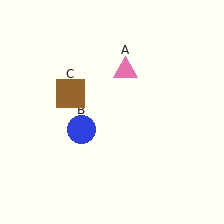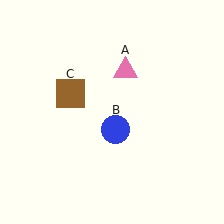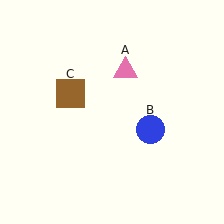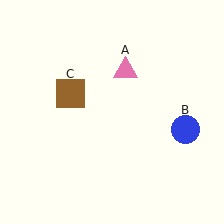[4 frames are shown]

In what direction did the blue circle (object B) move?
The blue circle (object B) moved right.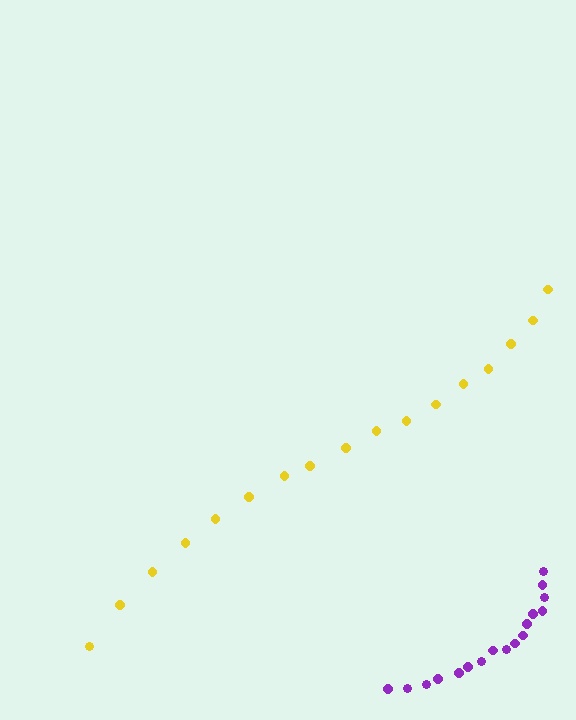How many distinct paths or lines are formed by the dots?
There are 2 distinct paths.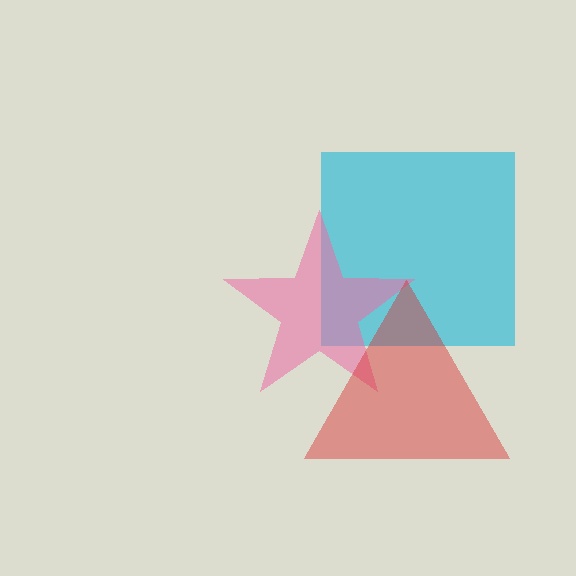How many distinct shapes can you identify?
There are 3 distinct shapes: a cyan square, a pink star, a red triangle.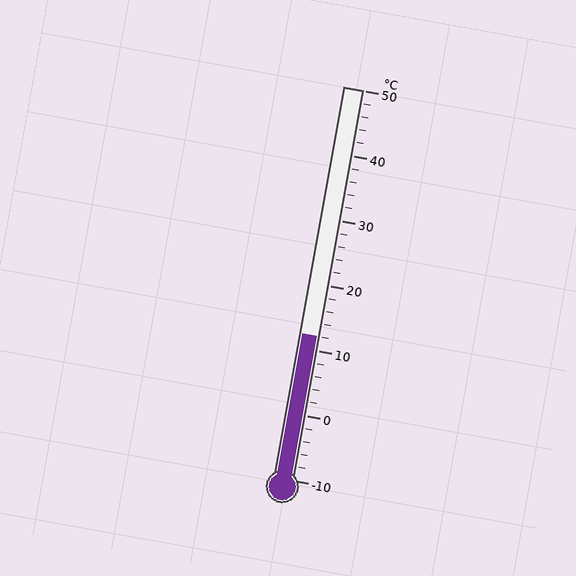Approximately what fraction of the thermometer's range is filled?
The thermometer is filled to approximately 35% of its range.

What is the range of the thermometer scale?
The thermometer scale ranges from -10°C to 50°C.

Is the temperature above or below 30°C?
The temperature is below 30°C.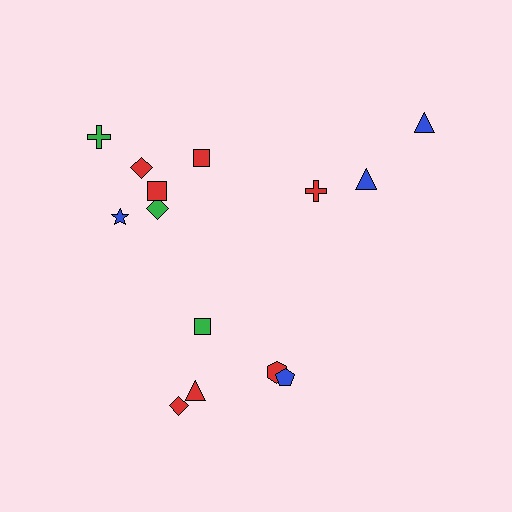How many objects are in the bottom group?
There are 5 objects.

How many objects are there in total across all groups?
There are 14 objects.